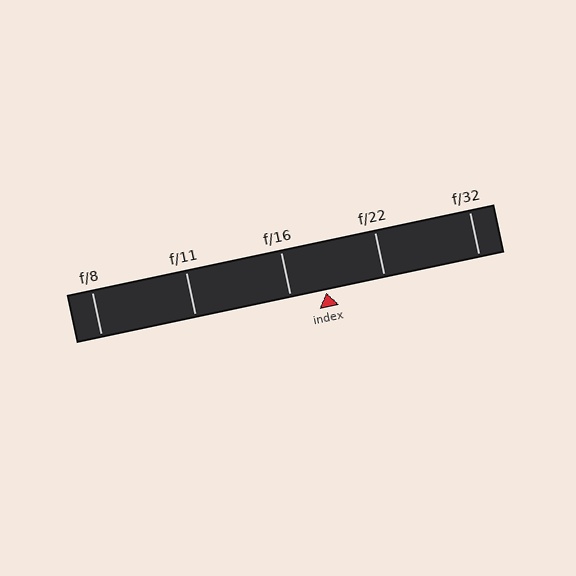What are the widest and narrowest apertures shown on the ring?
The widest aperture shown is f/8 and the narrowest is f/32.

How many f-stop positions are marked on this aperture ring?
There are 5 f-stop positions marked.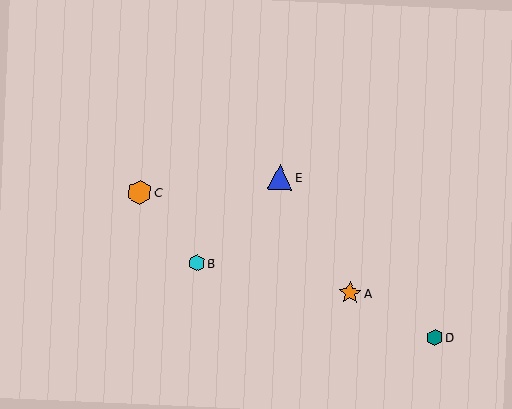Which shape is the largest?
The blue triangle (labeled E) is the largest.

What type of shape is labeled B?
Shape B is a cyan hexagon.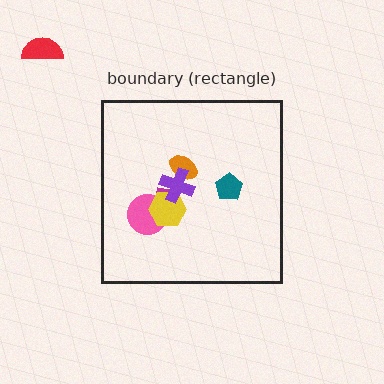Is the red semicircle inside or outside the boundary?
Outside.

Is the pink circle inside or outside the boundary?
Inside.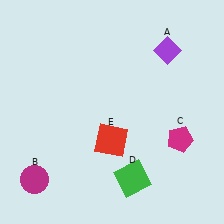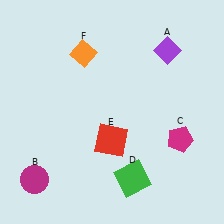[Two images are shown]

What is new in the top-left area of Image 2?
An orange diamond (F) was added in the top-left area of Image 2.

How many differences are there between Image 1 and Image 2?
There is 1 difference between the two images.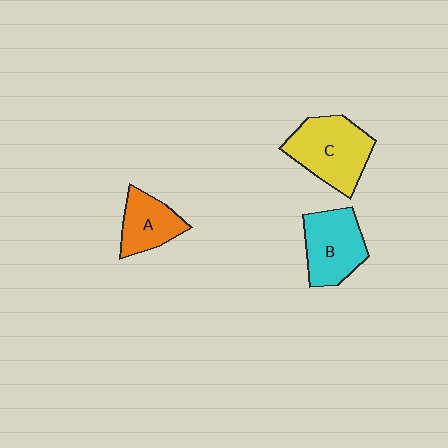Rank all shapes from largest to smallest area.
From largest to smallest: C (yellow), B (cyan), A (orange).